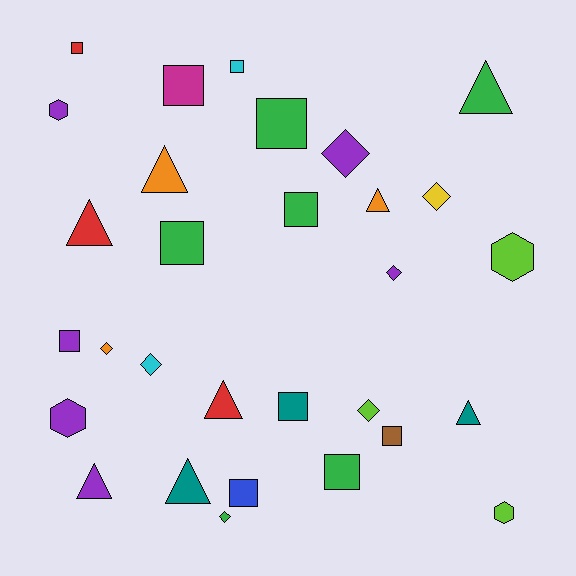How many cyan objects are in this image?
There are 2 cyan objects.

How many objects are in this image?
There are 30 objects.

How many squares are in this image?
There are 11 squares.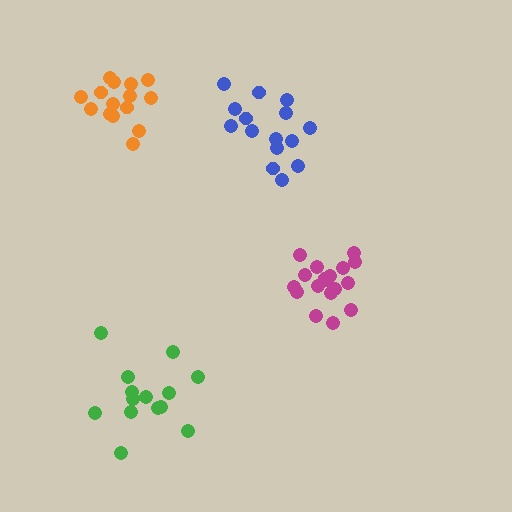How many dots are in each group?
Group 1: 14 dots, Group 2: 15 dots, Group 3: 18 dots, Group 4: 15 dots (62 total).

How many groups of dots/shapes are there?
There are 4 groups.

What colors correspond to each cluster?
The clusters are colored: green, blue, magenta, orange.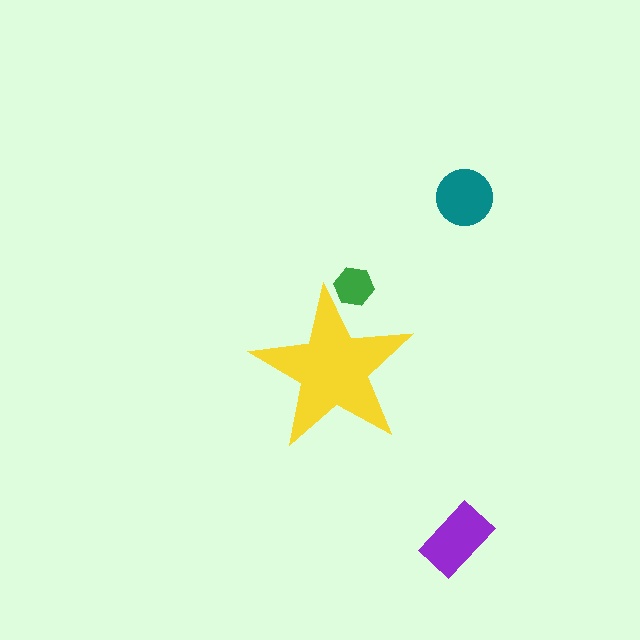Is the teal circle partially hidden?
No, the teal circle is fully visible.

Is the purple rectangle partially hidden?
No, the purple rectangle is fully visible.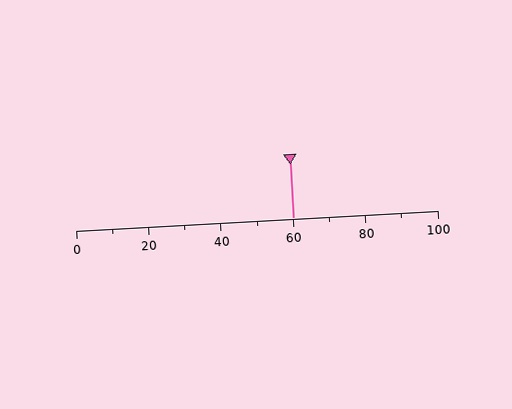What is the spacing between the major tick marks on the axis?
The major ticks are spaced 20 apart.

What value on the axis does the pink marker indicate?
The marker indicates approximately 60.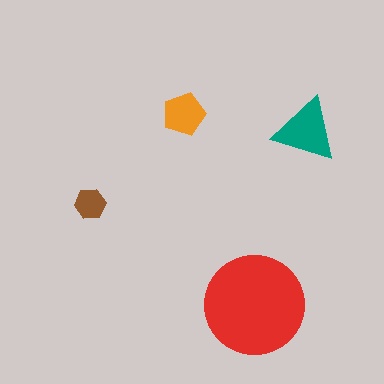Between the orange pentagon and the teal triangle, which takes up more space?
The teal triangle.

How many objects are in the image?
There are 4 objects in the image.